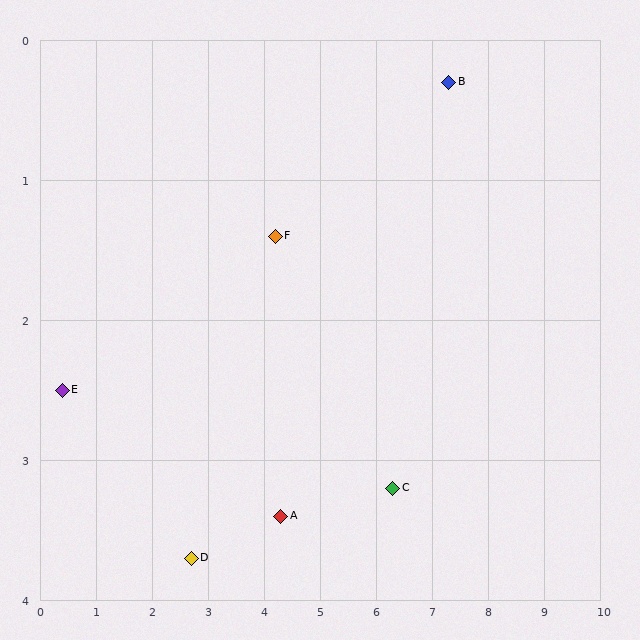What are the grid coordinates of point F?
Point F is at approximately (4.2, 1.4).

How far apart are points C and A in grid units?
Points C and A are about 2.0 grid units apart.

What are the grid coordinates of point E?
Point E is at approximately (0.4, 2.5).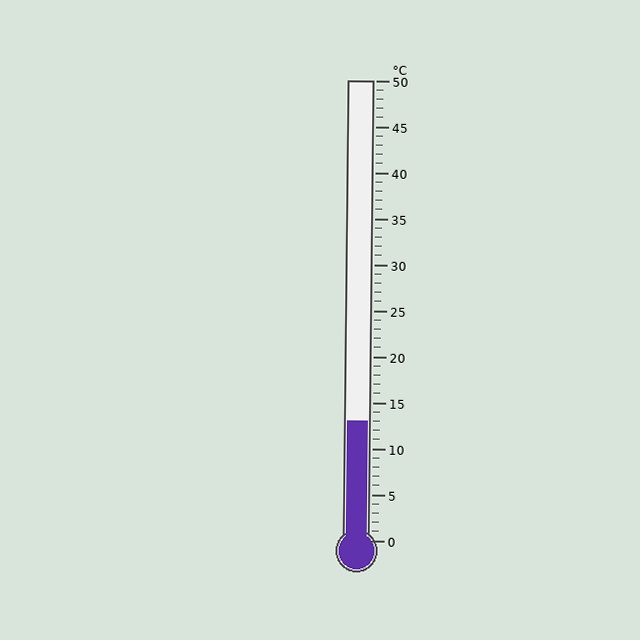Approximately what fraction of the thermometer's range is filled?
The thermometer is filled to approximately 25% of its range.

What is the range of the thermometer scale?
The thermometer scale ranges from 0°C to 50°C.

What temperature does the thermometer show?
The thermometer shows approximately 13°C.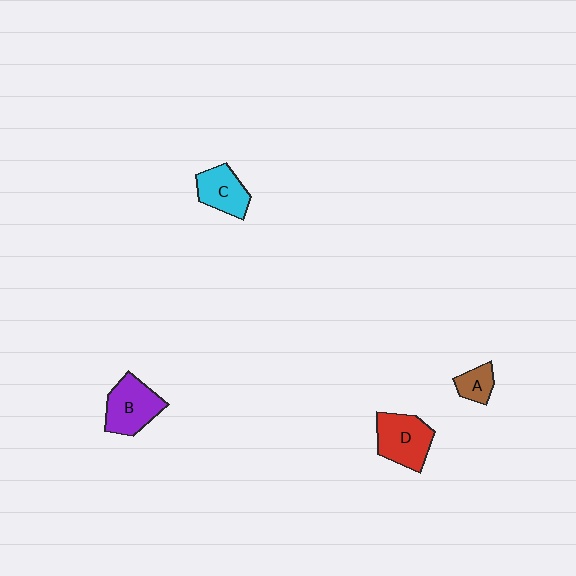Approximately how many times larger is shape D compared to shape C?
Approximately 1.3 times.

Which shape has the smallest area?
Shape A (brown).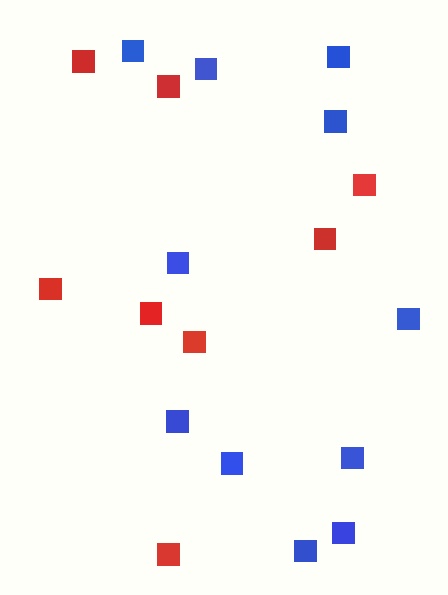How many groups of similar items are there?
There are 2 groups: one group of blue squares (11) and one group of red squares (8).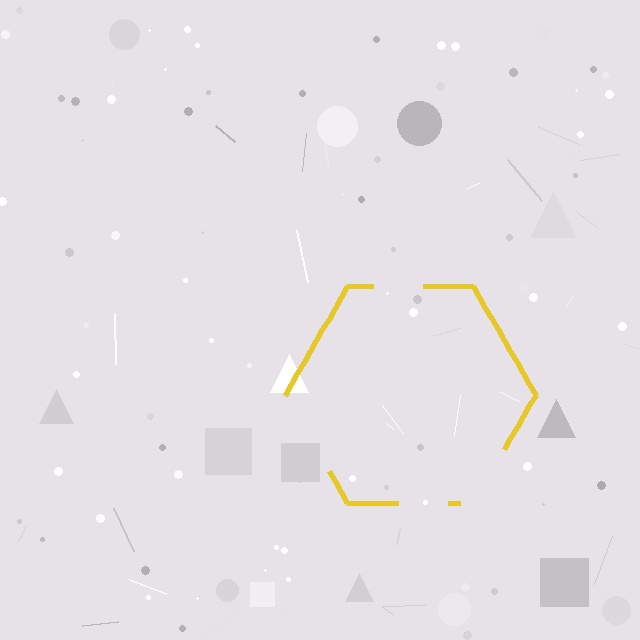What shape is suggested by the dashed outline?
The dashed outline suggests a hexagon.